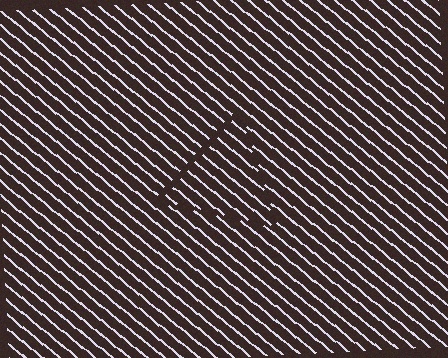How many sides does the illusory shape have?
3 sides — the line-ends trace a triangle.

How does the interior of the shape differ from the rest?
The interior of the shape contains the same grating, shifted by half a period — the contour is defined by the phase discontinuity where line-ends from the inner and outer gratings abut.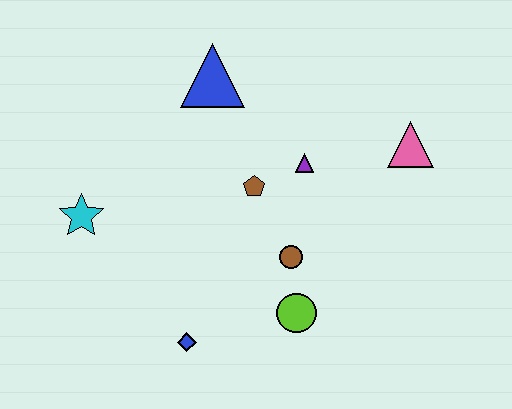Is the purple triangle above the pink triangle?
No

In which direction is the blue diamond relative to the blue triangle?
The blue diamond is below the blue triangle.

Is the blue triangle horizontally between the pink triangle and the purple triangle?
No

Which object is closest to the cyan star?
The blue diamond is closest to the cyan star.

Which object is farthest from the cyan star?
The pink triangle is farthest from the cyan star.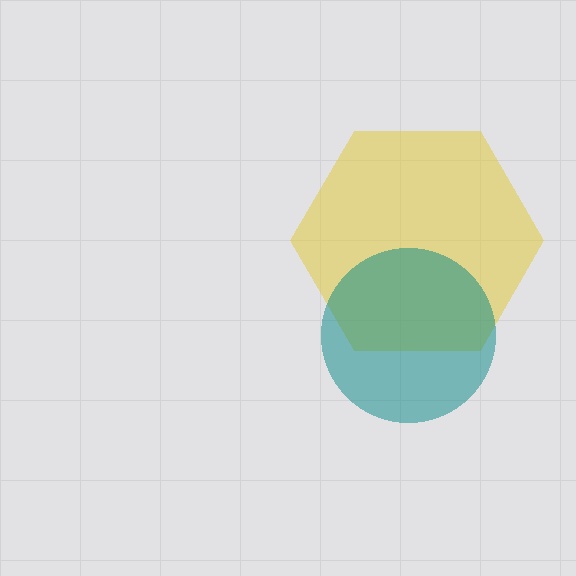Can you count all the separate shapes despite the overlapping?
Yes, there are 2 separate shapes.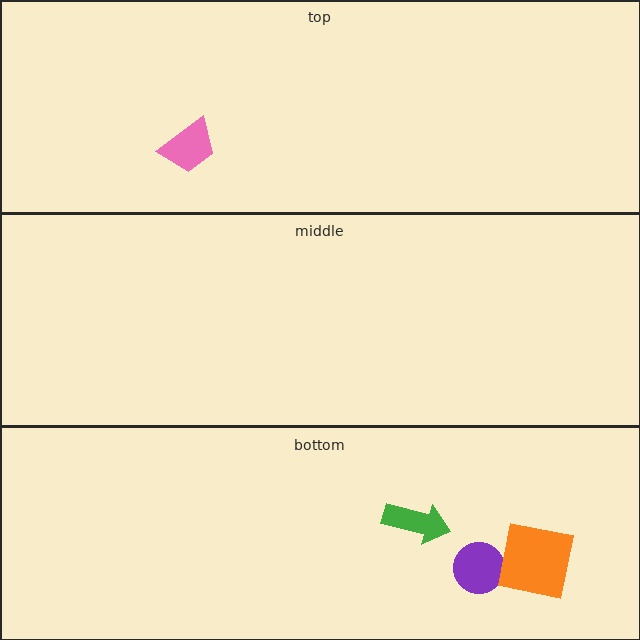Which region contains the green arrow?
The bottom region.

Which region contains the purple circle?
The bottom region.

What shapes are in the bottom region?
The green arrow, the purple circle, the orange square.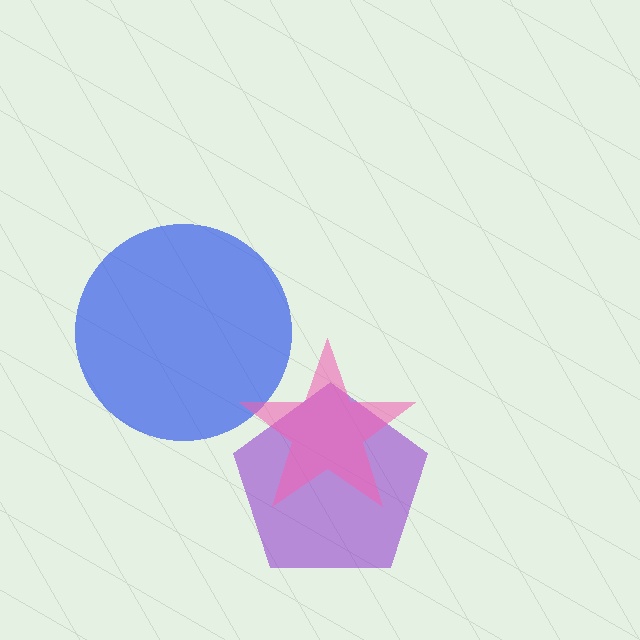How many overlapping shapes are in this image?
There are 3 overlapping shapes in the image.